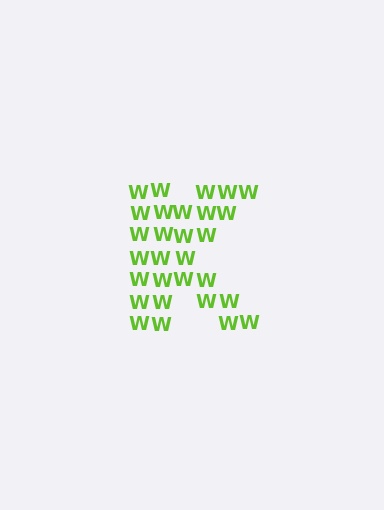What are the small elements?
The small elements are letter W's.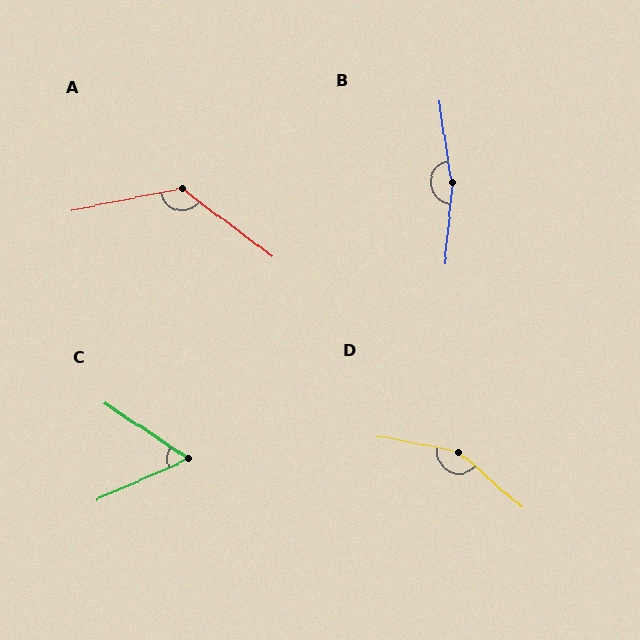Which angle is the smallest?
C, at approximately 57 degrees.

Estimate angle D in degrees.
Approximately 150 degrees.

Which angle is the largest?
B, at approximately 166 degrees.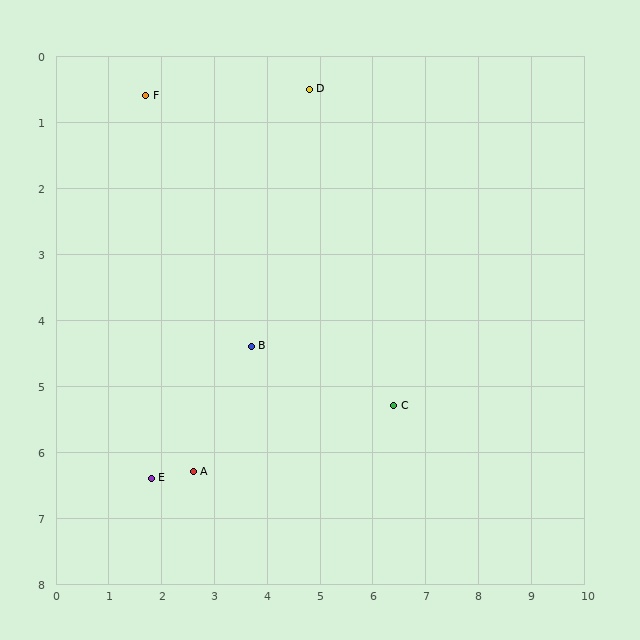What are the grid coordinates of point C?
Point C is at approximately (6.4, 5.3).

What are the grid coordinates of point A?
Point A is at approximately (2.6, 6.3).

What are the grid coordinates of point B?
Point B is at approximately (3.7, 4.4).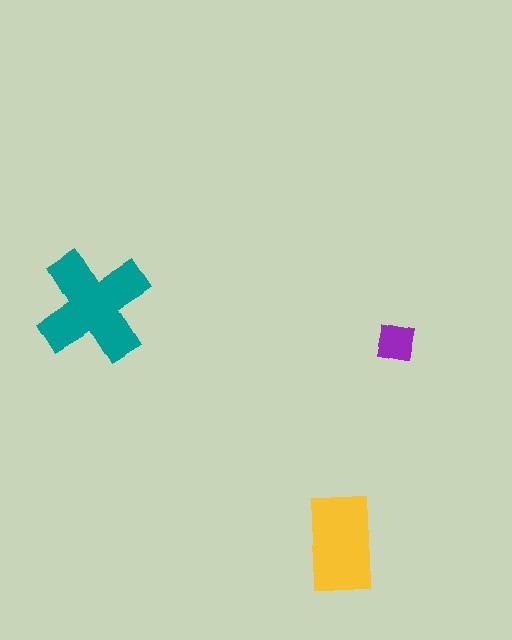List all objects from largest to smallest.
The teal cross, the yellow rectangle, the purple square.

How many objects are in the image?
There are 3 objects in the image.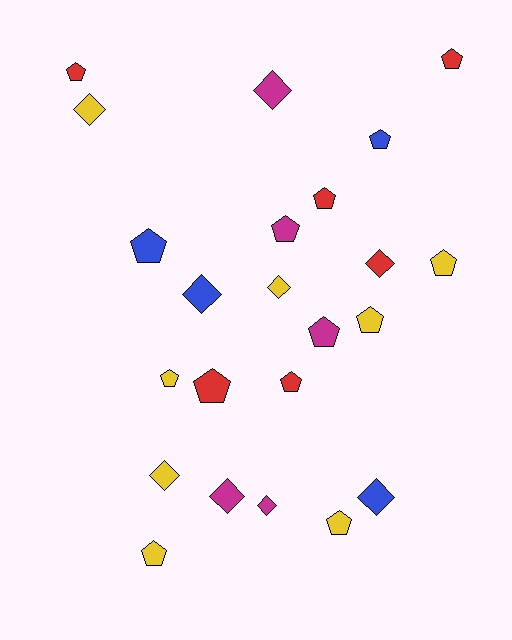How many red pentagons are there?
There are 5 red pentagons.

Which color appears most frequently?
Yellow, with 8 objects.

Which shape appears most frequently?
Pentagon, with 14 objects.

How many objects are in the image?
There are 23 objects.